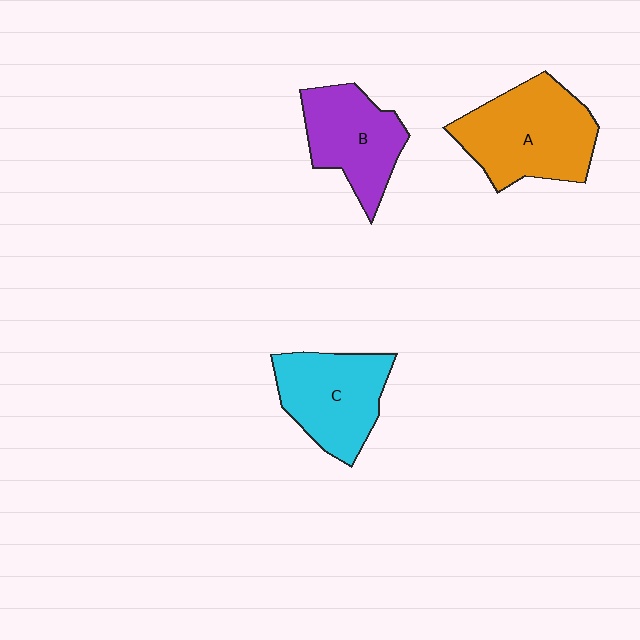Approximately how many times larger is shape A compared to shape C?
Approximately 1.2 times.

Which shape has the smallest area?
Shape B (purple).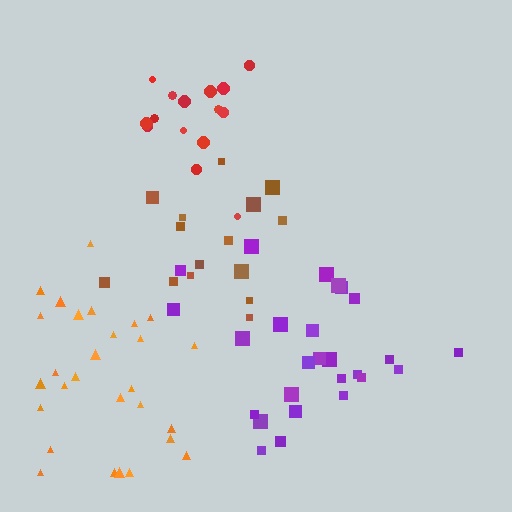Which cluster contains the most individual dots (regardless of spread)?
Orange (28).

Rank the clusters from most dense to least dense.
orange, brown, purple, red.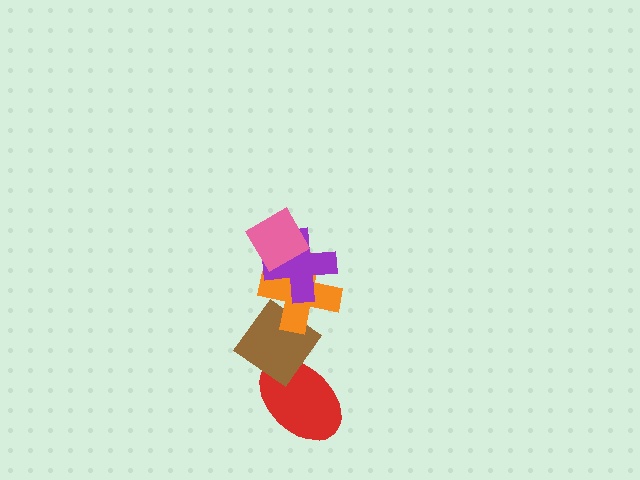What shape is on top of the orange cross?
The purple cross is on top of the orange cross.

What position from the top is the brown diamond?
The brown diamond is 4th from the top.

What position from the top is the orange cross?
The orange cross is 3rd from the top.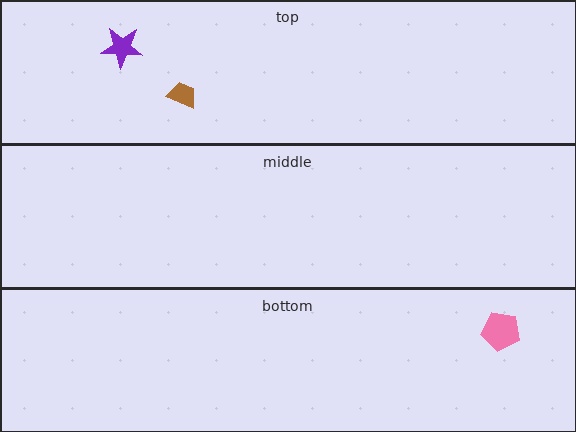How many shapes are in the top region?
2.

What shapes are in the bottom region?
The pink pentagon.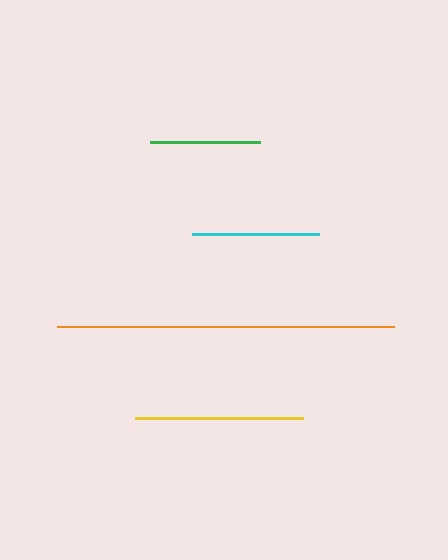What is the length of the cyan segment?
The cyan segment is approximately 127 pixels long.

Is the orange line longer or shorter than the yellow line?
The orange line is longer than the yellow line.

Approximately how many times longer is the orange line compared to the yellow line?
The orange line is approximately 2.0 times the length of the yellow line.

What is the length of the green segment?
The green segment is approximately 111 pixels long.